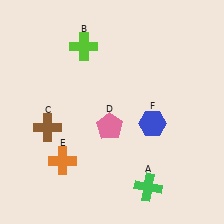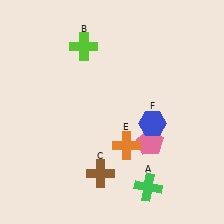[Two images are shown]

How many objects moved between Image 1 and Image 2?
3 objects moved between the two images.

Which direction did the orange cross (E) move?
The orange cross (E) moved right.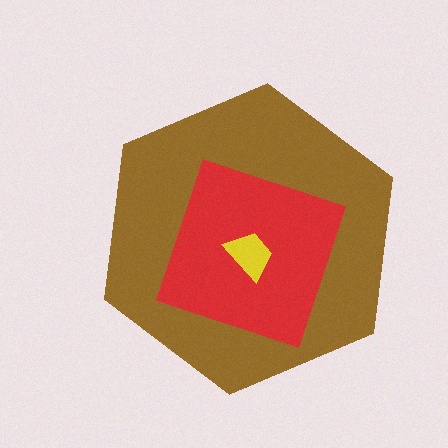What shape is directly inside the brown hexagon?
The red diamond.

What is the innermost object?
The yellow trapezoid.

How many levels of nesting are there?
3.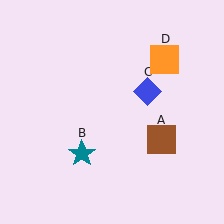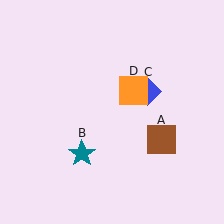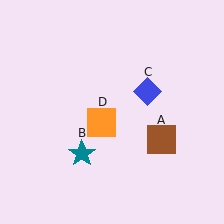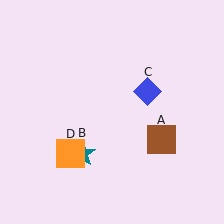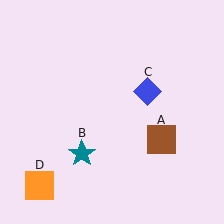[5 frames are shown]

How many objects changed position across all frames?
1 object changed position: orange square (object D).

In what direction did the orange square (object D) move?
The orange square (object D) moved down and to the left.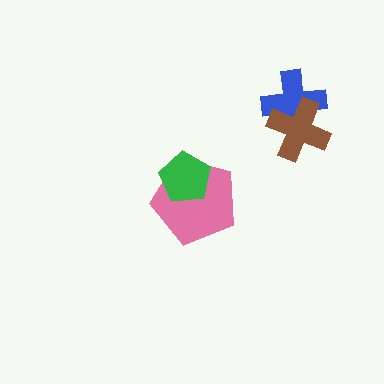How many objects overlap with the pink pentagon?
1 object overlaps with the pink pentagon.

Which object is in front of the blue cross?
The brown cross is in front of the blue cross.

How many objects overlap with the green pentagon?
1 object overlaps with the green pentagon.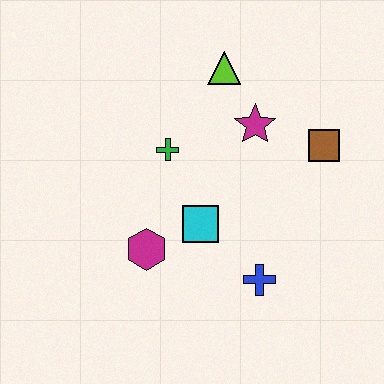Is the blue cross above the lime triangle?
No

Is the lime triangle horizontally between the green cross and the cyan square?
No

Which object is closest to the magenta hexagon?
The cyan square is closest to the magenta hexagon.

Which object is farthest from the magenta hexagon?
The brown square is farthest from the magenta hexagon.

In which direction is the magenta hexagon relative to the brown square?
The magenta hexagon is to the left of the brown square.